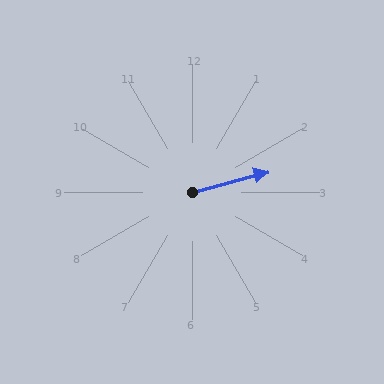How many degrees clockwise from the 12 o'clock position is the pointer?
Approximately 75 degrees.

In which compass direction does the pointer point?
East.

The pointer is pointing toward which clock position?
Roughly 2 o'clock.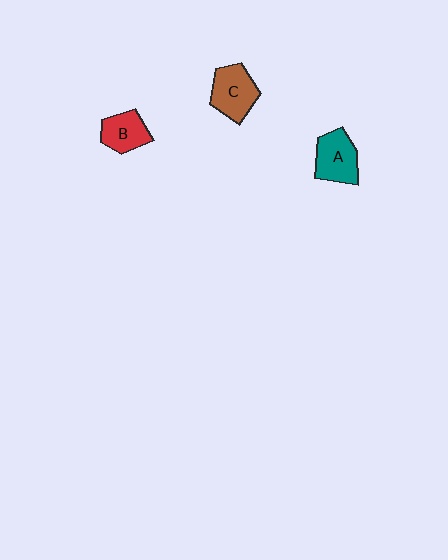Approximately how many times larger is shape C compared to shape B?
Approximately 1.3 times.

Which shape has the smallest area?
Shape B (red).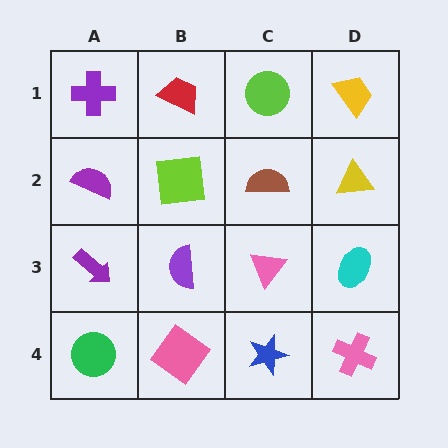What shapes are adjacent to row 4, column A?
A purple arrow (row 3, column A), a pink diamond (row 4, column B).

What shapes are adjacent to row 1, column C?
A brown semicircle (row 2, column C), a red trapezoid (row 1, column B), a yellow trapezoid (row 1, column D).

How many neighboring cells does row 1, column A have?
2.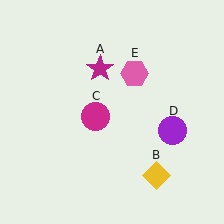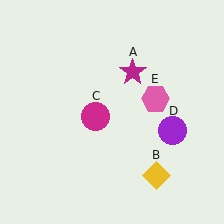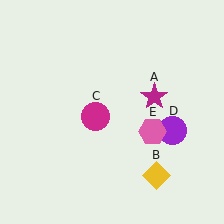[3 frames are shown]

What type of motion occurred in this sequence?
The magenta star (object A), pink hexagon (object E) rotated clockwise around the center of the scene.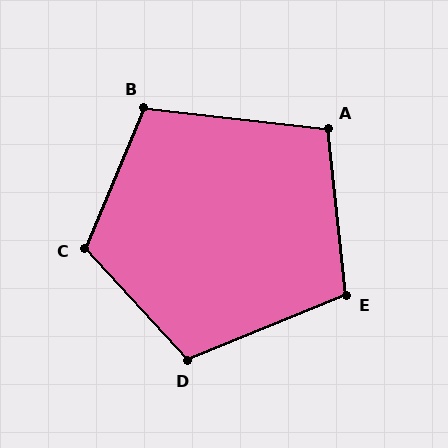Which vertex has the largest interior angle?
C, at approximately 115 degrees.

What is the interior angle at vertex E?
Approximately 106 degrees (obtuse).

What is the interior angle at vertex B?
Approximately 106 degrees (obtuse).